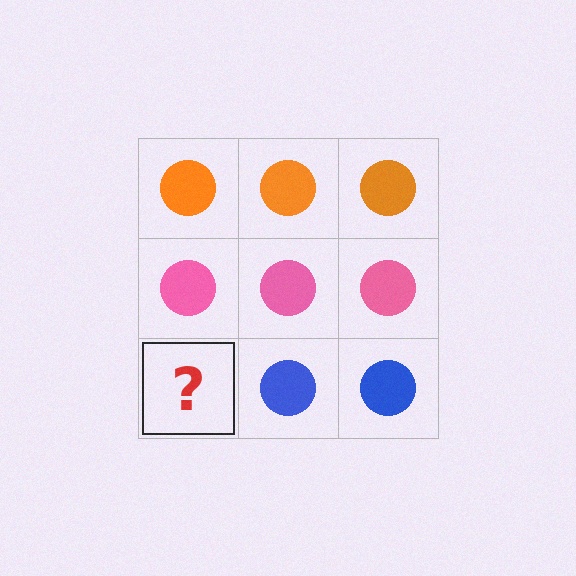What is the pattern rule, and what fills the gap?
The rule is that each row has a consistent color. The gap should be filled with a blue circle.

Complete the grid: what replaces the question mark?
The question mark should be replaced with a blue circle.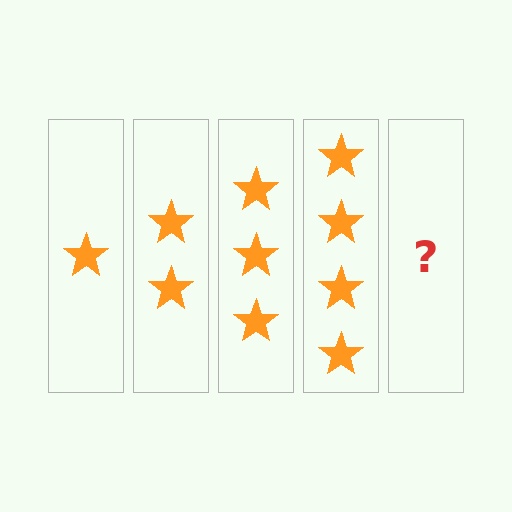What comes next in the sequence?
The next element should be 5 stars.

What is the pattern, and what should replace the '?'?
The pattern is that each step adds one more star. The '?' should be 5 stars.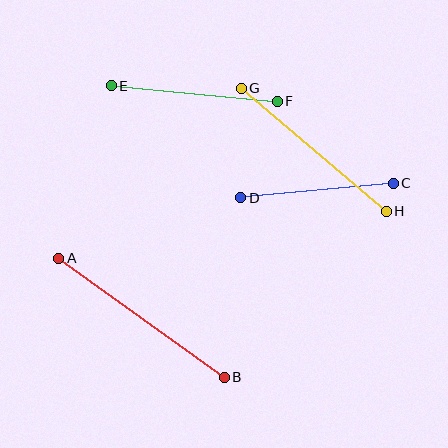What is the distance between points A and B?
The distance is approximately 204 pixels.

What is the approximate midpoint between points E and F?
The midpoint is at approximately (194, 94) pixels.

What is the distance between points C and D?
The distance is approximately 153 pixels.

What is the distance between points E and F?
The distance is approximately 167 pixels.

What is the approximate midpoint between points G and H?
The midpoint is at approximately (314, 150) pixels.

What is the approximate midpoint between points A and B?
The midpoint is at approximately (141, 318) pixels.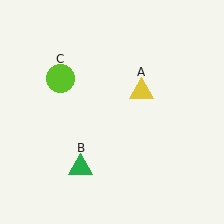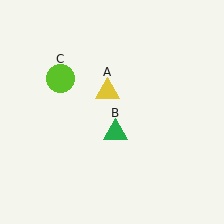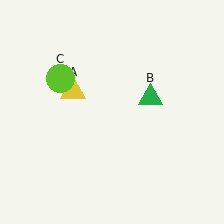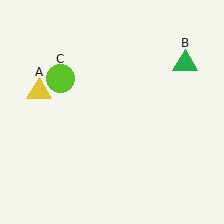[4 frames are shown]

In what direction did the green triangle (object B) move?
The green triangle (object B) moved up and to the right.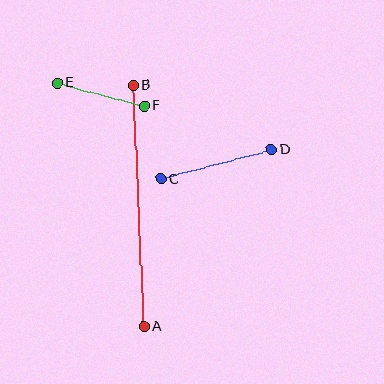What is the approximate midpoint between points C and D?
The midpoint is at approximately (216, 164) pixels.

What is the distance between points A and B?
The distance is approximately 242 pixels.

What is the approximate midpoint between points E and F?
The midpoint is at approximately (101, 95) pixels.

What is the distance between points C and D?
The distance is approximately 114 pixels.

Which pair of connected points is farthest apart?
Points A and B are farthest apart.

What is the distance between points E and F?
The distance is approximately 90 pixels.